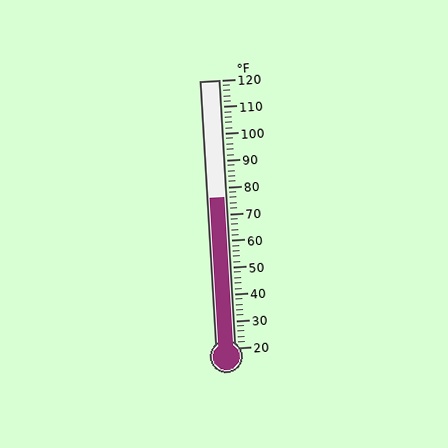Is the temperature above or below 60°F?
The temperature is above 60°F.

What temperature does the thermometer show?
The thermometer shows approximately 76°F.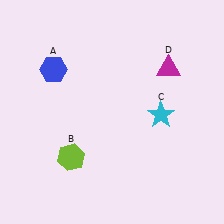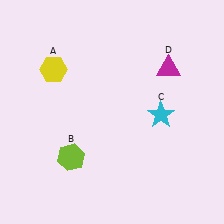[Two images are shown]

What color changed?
The hexagon (A) changed from blue in Image 1 to yellow in Image 2.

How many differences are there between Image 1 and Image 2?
There is 1 difference between the two images.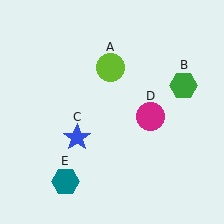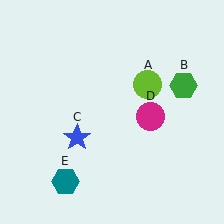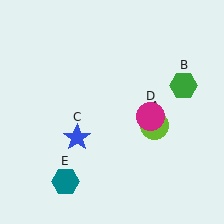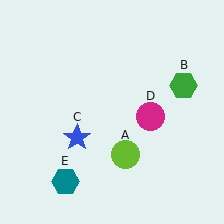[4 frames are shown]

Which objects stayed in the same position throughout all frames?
Green hexagon (object B) and blue star (object C) and magenta circle (object D) and teal hexagon (object E) remained stationary.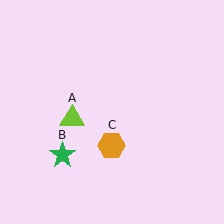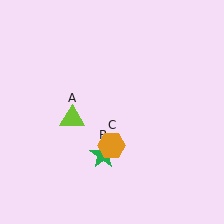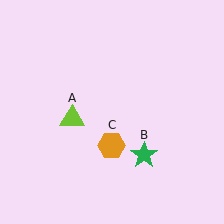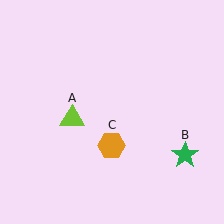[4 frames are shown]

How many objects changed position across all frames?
1 object changed position: green star (object B).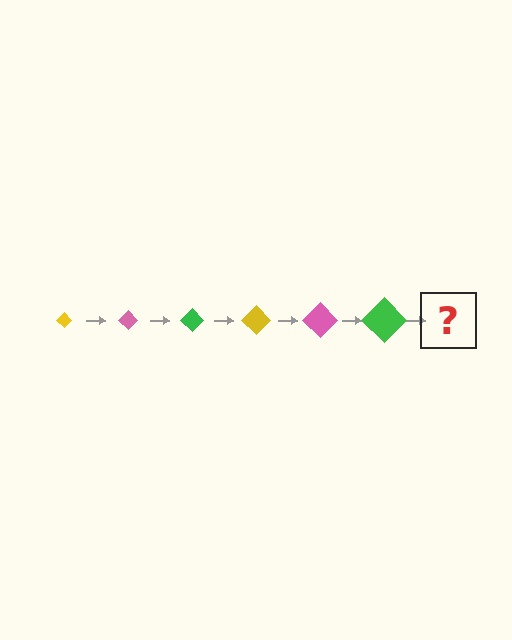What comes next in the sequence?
The next element should be a yellow diamond, larger than the previous one.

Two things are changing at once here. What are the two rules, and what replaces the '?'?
The two rules are that the diamond grows larger each step and the color cycles through yellow, pink, and green. The '?' should be a yellow diamond, larger than the previous one.